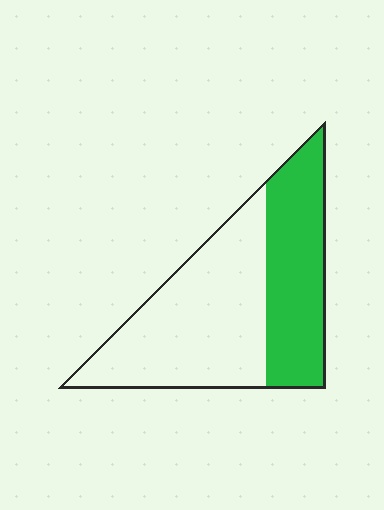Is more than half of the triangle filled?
No.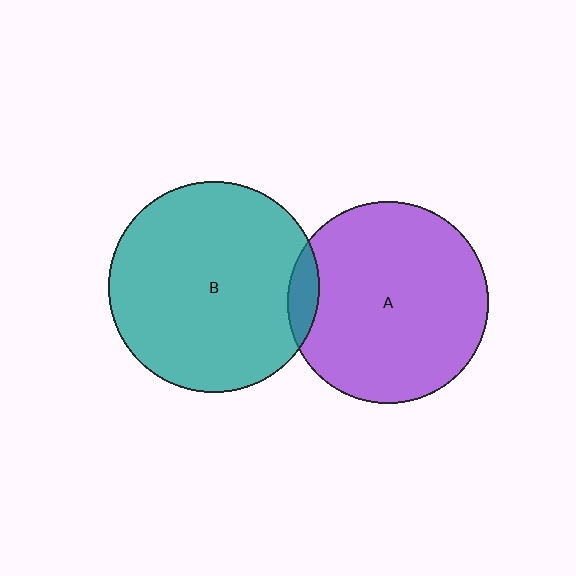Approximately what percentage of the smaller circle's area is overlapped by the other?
Approximately 5%.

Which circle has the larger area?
Circle B (teal).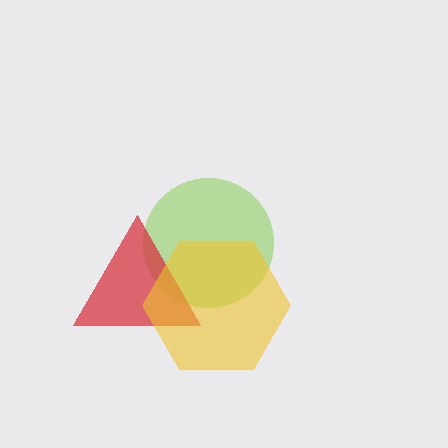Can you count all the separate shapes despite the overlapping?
Yes, there are 3 separate shapes.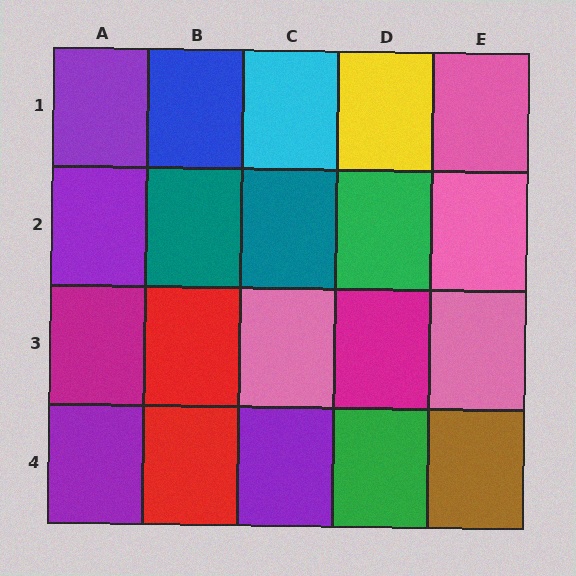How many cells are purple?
4 cells are purple.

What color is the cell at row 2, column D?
Green.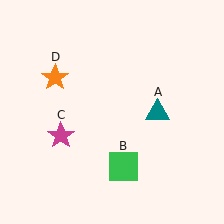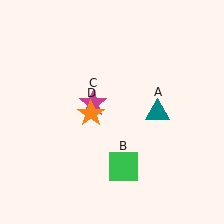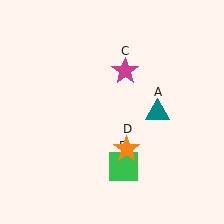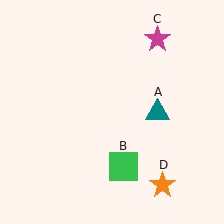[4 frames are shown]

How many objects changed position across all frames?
2 objects changed position: magenta star (object C), orange star (object D).